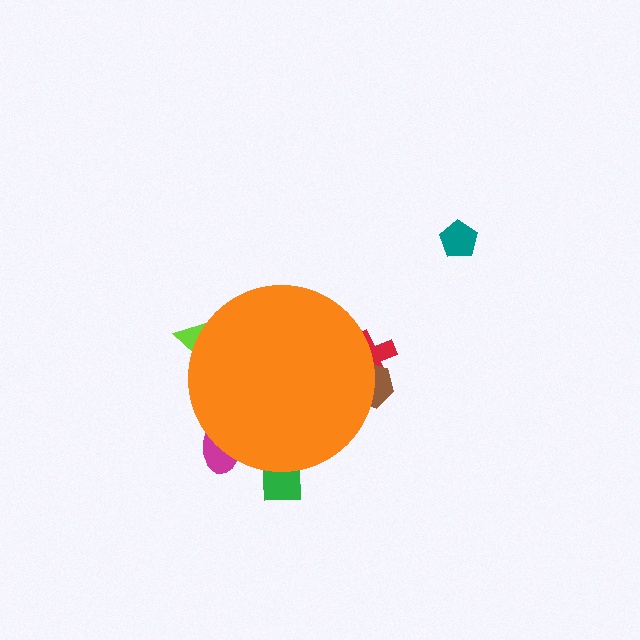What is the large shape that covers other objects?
An orange circle.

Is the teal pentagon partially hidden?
No, the teal pentagon is fully visible.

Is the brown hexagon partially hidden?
Yes, the brown hexagon is partially hidden behind the orange circle.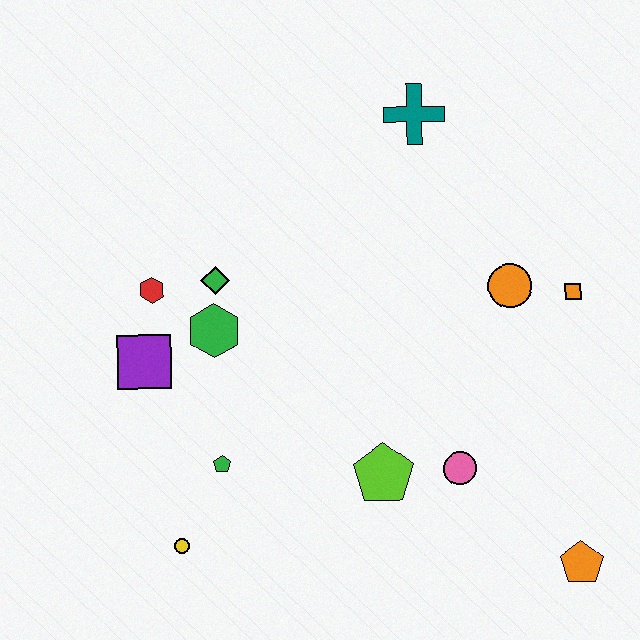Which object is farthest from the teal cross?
The yellow circle is farthest from the teal cross.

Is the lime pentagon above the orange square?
No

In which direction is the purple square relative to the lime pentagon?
The purple square is to the left of the lime pentagon.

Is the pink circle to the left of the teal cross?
No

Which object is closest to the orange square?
The orange circle is closest to the orange square.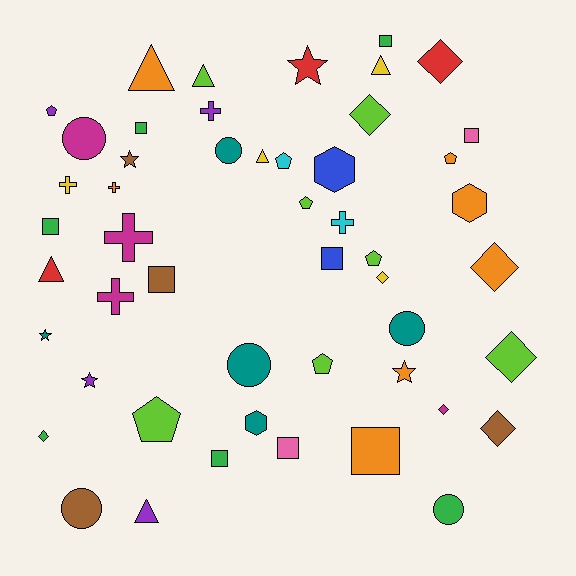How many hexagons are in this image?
There are 3 hexagons.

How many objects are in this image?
There are 50 objects.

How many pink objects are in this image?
There are 2 pink objects.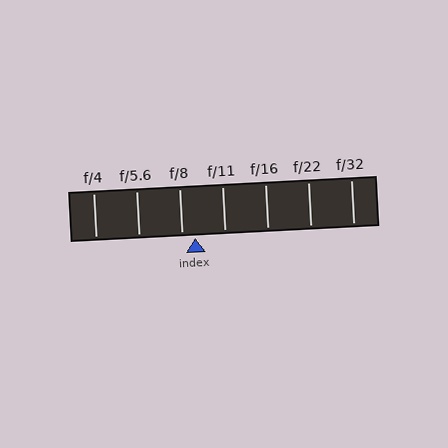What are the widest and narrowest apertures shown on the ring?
The widest aperture shown is f/4 and the narrowest is f/32.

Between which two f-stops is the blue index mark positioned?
The index mark is between f/8 and f/11.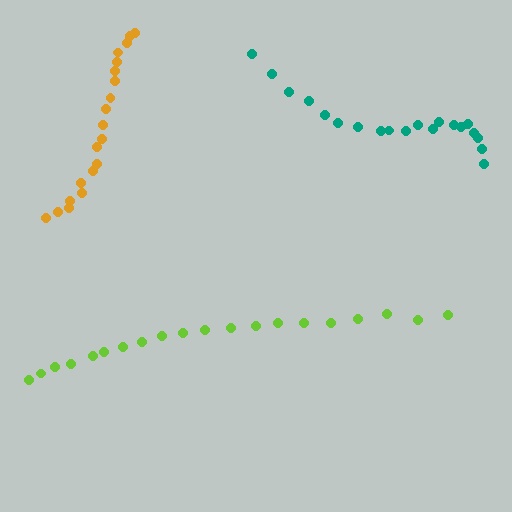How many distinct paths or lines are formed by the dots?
There are 3 distinct paths.